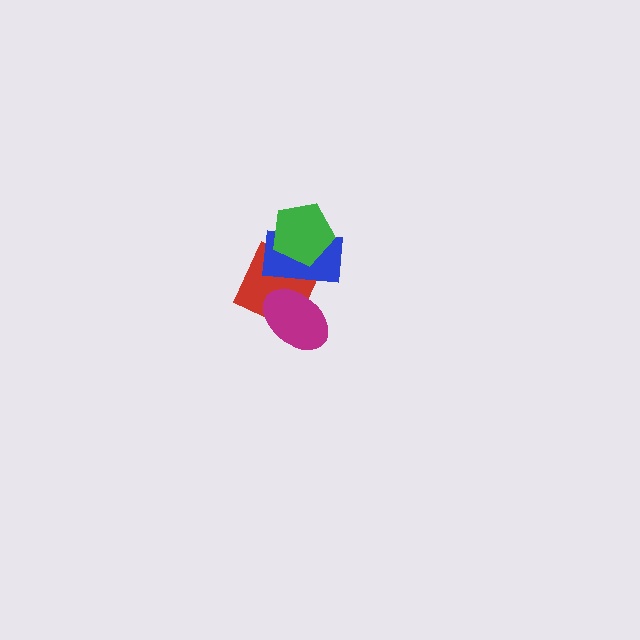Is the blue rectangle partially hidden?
Yes, it is partially covered by another shape.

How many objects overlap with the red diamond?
3 objects overlap with the red diamond.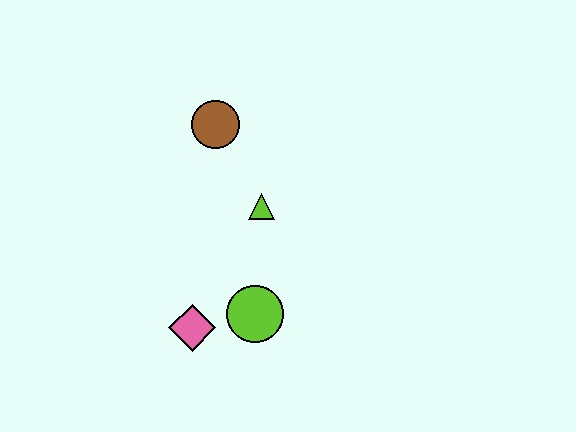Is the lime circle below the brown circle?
Yes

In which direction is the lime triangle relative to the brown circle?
The lime triangle is below the brown circle.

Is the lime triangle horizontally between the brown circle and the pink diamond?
No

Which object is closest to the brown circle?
The lime triangle is closest to the brown circle.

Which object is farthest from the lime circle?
The brown circle is farthest from the lime circle.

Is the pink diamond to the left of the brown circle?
Yes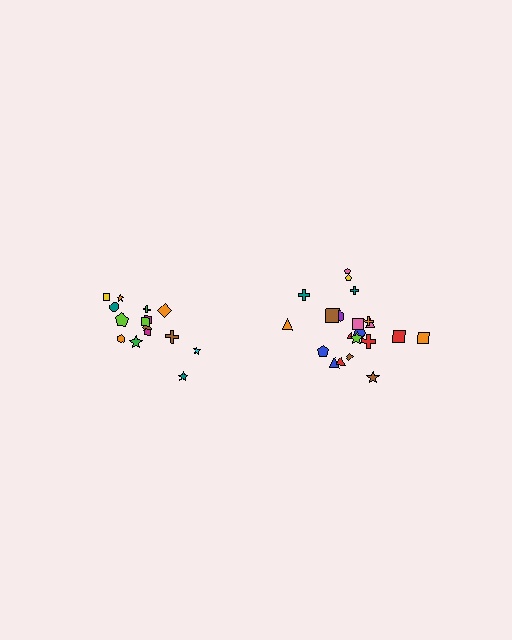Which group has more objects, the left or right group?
The right group.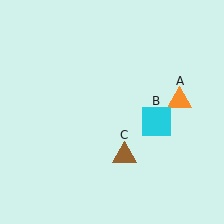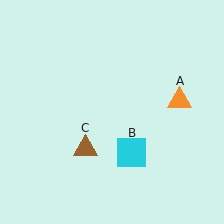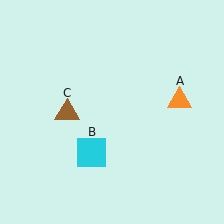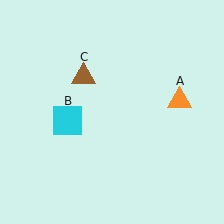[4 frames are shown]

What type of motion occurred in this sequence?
The cyan square (object B), brown triangle (object C) rotated clockwise around the center of the scene.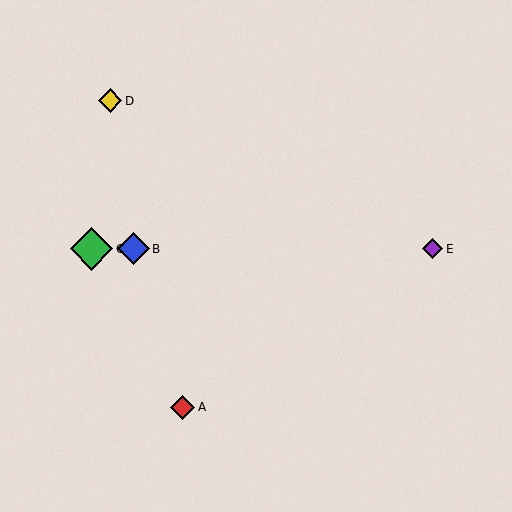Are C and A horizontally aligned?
No, C is at y≈249 and A is at y≈407.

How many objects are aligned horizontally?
3 objects (B, C, E) are aligned horizontally.